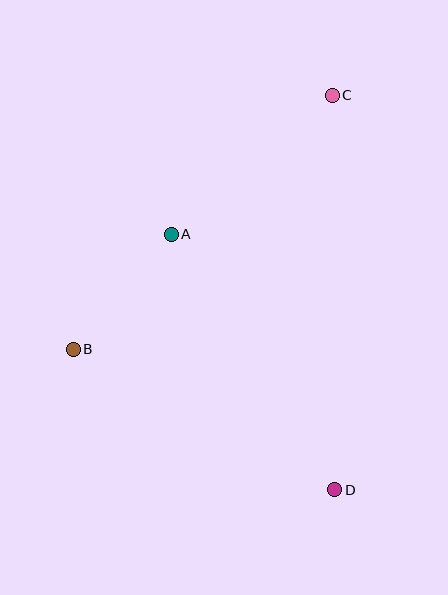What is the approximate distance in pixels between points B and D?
The distance between B and D is approximately 297 pixels.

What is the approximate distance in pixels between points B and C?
The distance between B and C is approximately 363 pixels.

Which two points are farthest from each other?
Points C and D are farthest from each other.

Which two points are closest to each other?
Points A and B are closest to each other.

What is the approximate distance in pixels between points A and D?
The distance between A and D is approximately 303 pixels.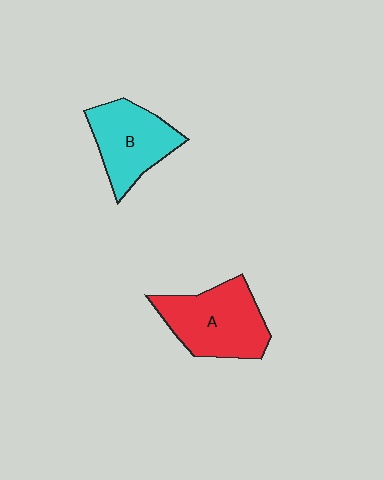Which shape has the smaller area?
Shape B (cyan).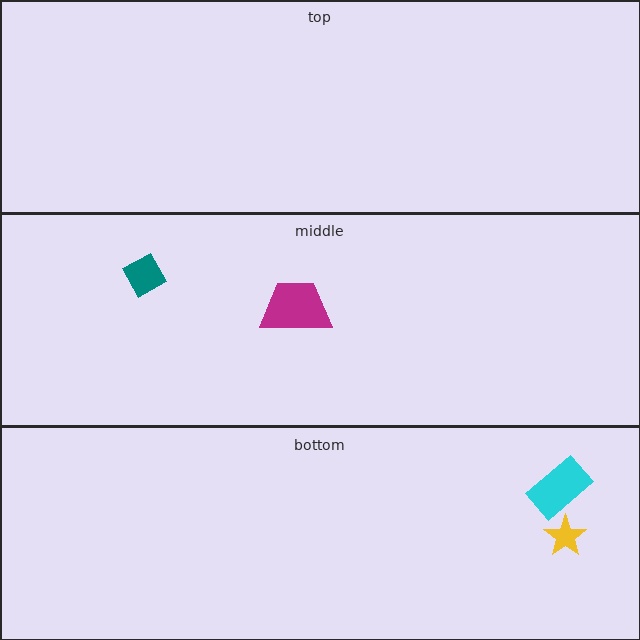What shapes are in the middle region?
The teal diamond, the magenta trapezoid.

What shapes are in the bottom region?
The cyan rectangle, the yellow star.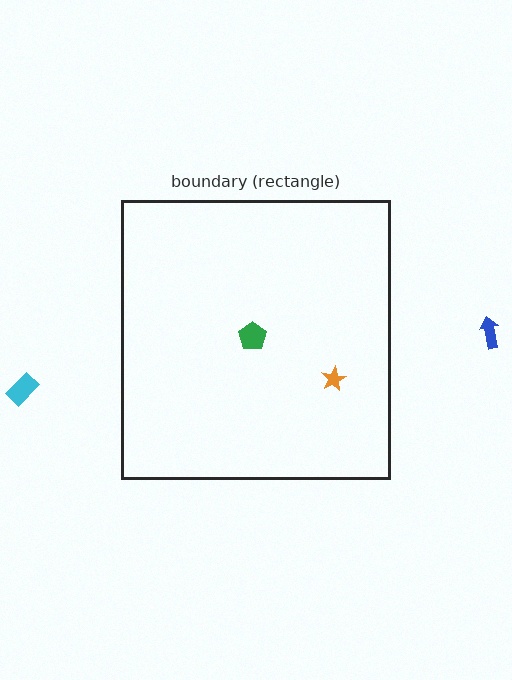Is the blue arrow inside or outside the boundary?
Outside.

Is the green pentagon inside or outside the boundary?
Inside.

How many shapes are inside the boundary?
2 inside, 2 outside.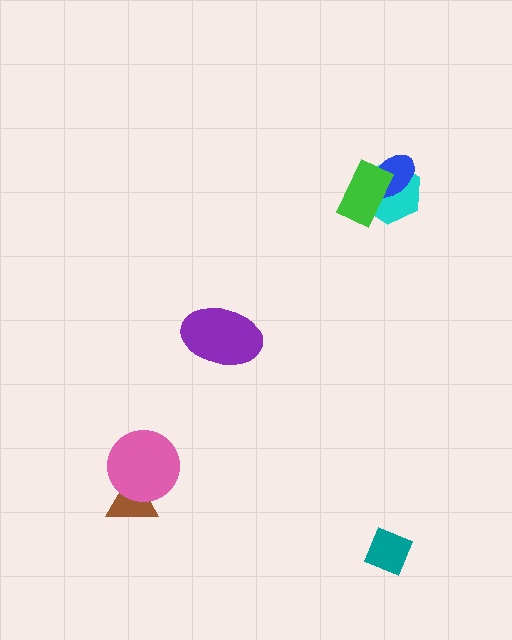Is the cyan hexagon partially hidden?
Yes, it is partially covered by another shape.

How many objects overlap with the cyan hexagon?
2 objects overlap with the cyan hexagon.